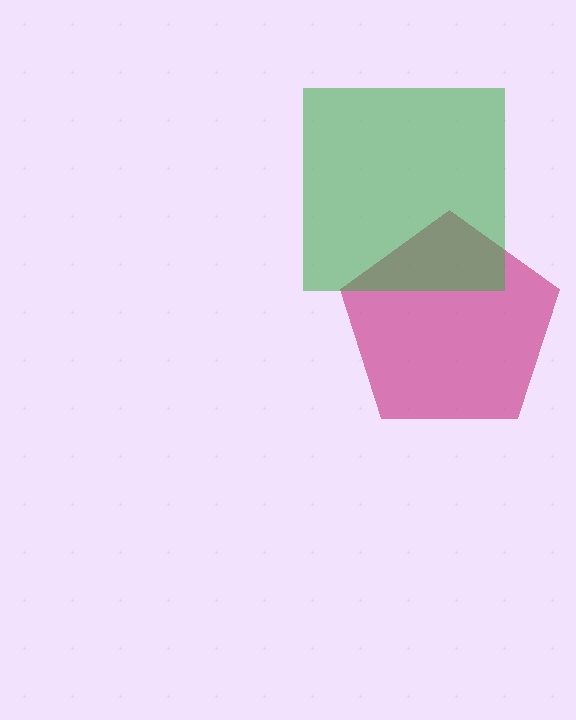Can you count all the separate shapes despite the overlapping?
Yes, there are 2 separate shapes.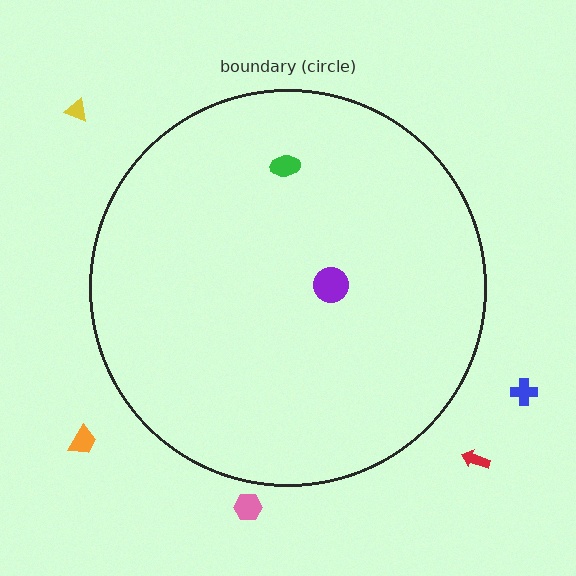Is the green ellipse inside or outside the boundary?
Inside.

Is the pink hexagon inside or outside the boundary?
Outside.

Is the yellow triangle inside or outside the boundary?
Outside.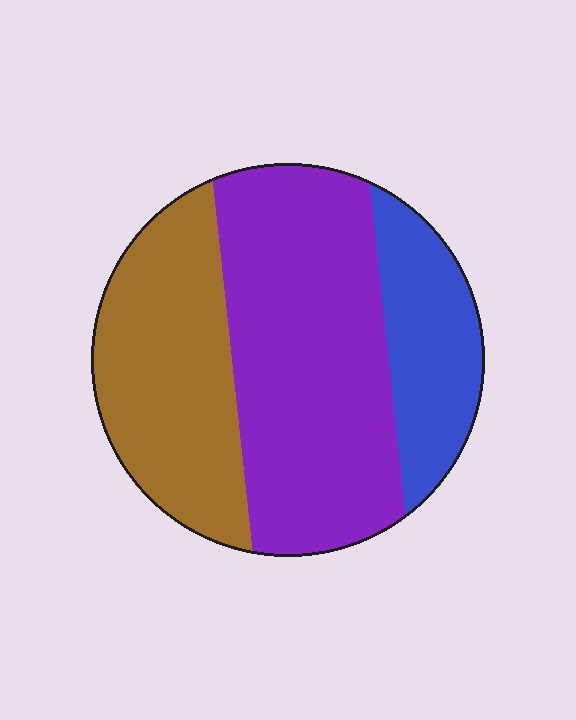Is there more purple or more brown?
Purple.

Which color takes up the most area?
Purple, at roughly 50%.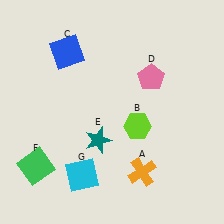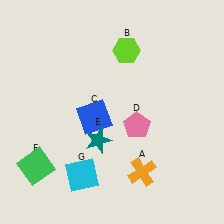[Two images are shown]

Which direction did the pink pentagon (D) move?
The pink pentagon (D) moved down.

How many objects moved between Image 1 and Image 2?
3 objects moved between the two images.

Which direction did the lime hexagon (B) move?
The lime hexagon (B) moved up.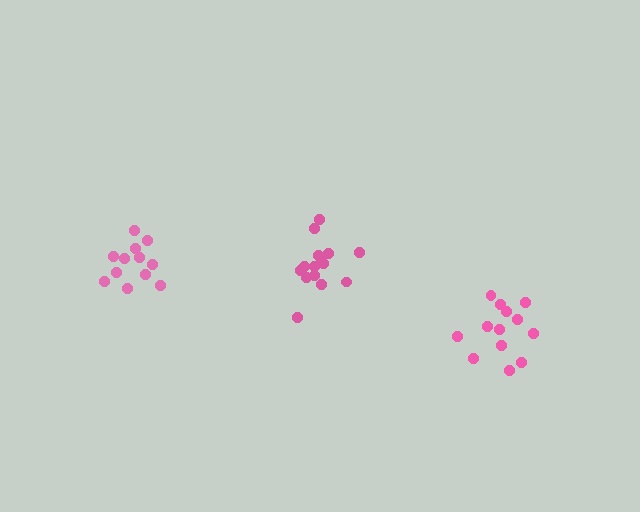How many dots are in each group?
Group 1: 12 dots, Group 2: 15 dots, Group 3: 13 dots (40 total).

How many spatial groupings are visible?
There are 3 spatial groupings.